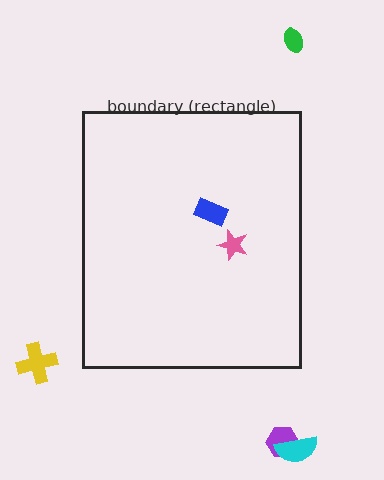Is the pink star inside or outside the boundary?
Inside.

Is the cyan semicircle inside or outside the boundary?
Outside.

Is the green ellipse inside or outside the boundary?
Outside.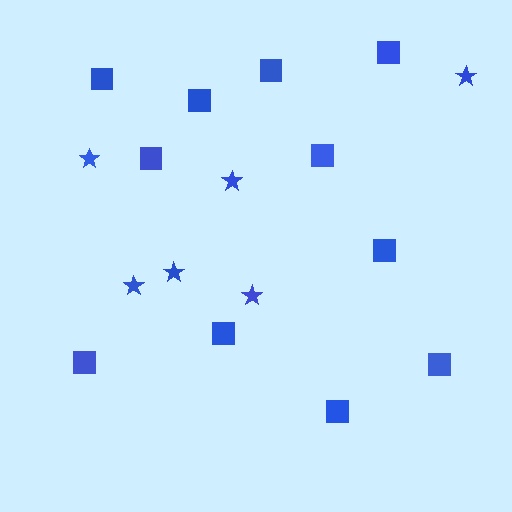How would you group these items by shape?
There are 2 groups: one group of squares (11) and one group of stars (6).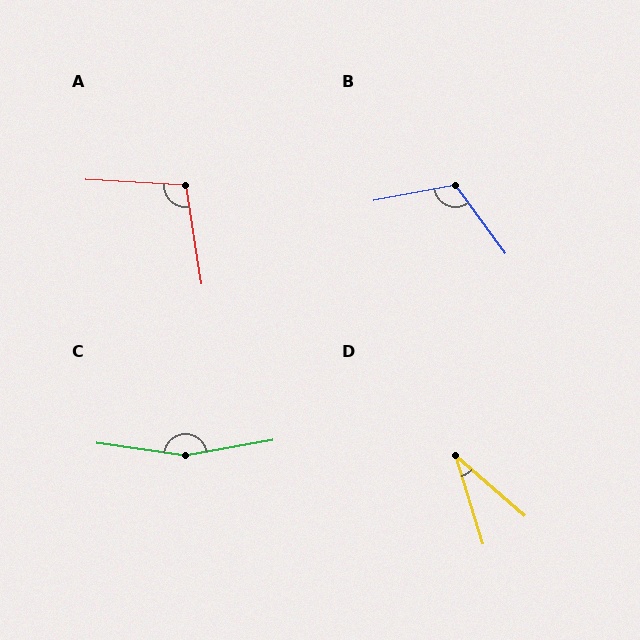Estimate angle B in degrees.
Approximately 116 degrees.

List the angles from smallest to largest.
D (31°), A (102°), B (116°), C (162°).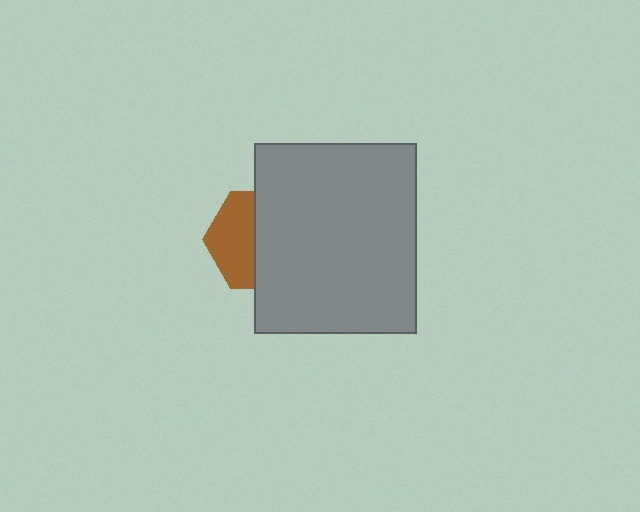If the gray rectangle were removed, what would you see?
You would see the complete brown hexagon.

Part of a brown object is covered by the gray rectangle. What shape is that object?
It is a hexagon.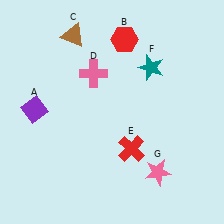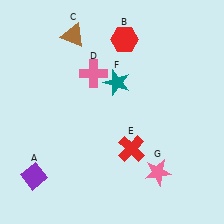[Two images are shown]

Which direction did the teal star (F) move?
The teal star (F) moved left.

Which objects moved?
The objects that moved are: the purple diamond (A), the teal star (F).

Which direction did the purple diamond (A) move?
The purple diamond (A) moved down.